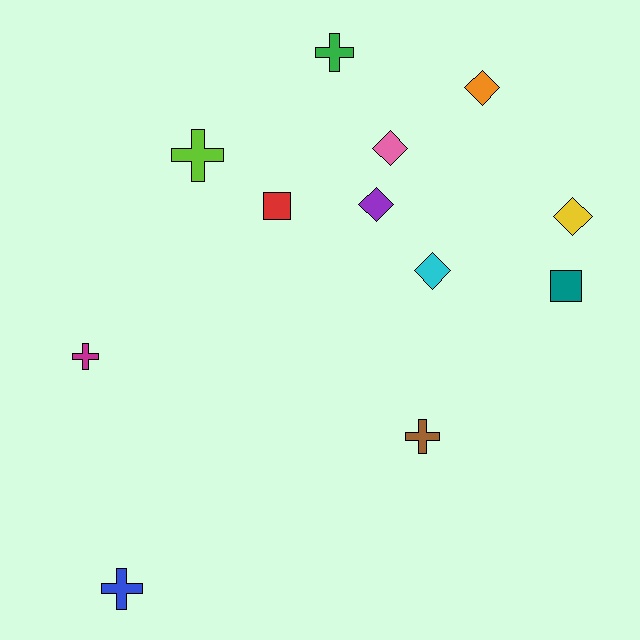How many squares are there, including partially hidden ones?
There are 2 squares.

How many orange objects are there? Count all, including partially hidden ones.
There is 1 orange object.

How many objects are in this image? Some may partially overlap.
There are 12 objects.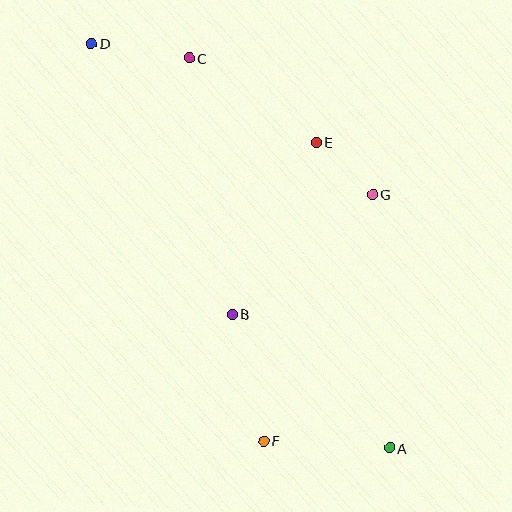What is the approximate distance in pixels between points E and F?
The distance between E and F is approximately 304 pixels.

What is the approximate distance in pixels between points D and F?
The distance between D and F is approximately 433 pixels.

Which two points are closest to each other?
Points E and G are closest to each other.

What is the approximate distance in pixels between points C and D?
The distance between C and D is approximately 99 pixels.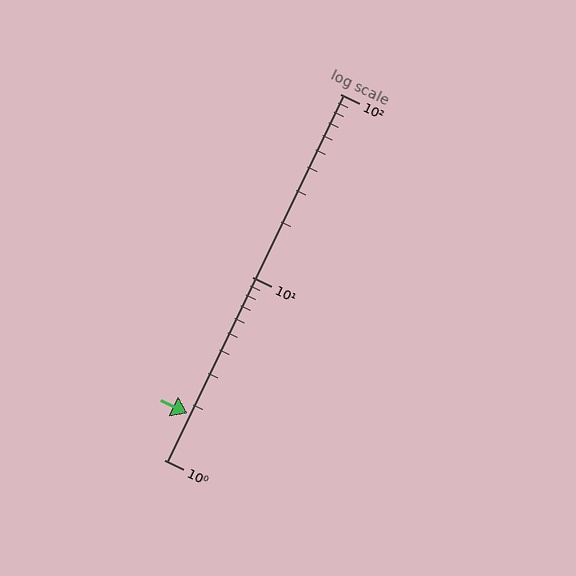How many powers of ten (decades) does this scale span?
The scale spans 2 decades, from 1 to 100.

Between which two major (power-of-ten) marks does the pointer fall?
The pointer is between 1 and 10.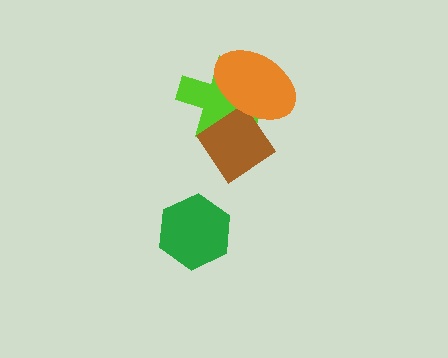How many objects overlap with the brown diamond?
2 objects overlap with the brown diamond.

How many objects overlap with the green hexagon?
0 objects overlap with the green hexagon.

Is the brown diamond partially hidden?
Yes, it is partially covered by another shape.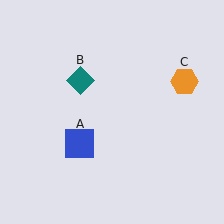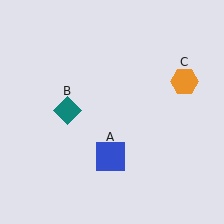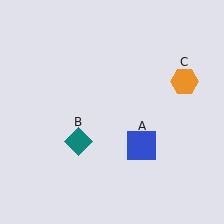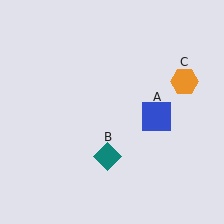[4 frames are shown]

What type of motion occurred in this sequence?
The blue square (object A), teal diamond (object B) rotated counterclockwise around the center of the scene.